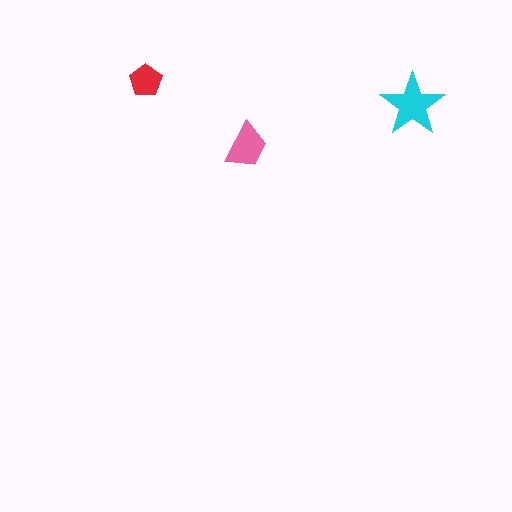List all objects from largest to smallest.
The cyan star, the pink trapezoid, the red pentagon.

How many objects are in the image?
There are 3 objects in the image.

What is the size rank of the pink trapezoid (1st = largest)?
2nd.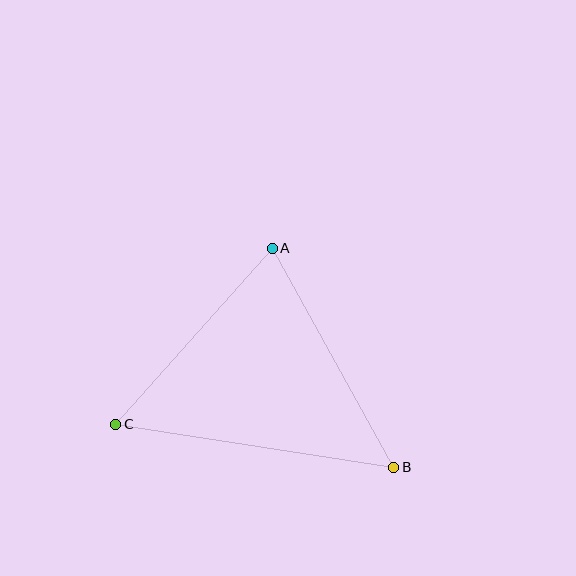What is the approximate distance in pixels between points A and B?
The distance between A and B is approximately 250 pixels.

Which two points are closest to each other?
Points A and C are closest to each other.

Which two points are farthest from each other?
Points B and C are farthest from each other.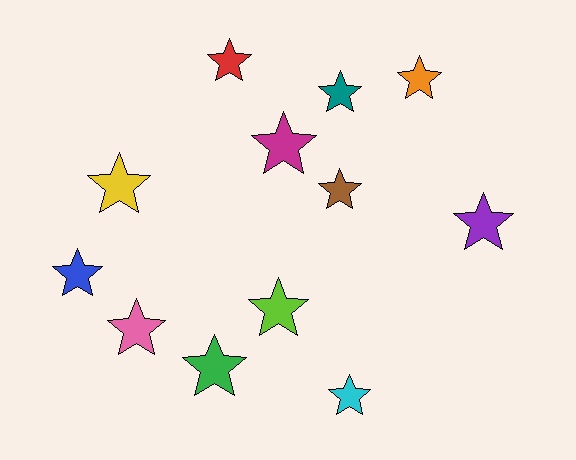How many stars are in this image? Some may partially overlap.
There are 12 stars.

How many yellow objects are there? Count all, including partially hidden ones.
There is 1 yellow object.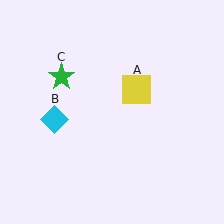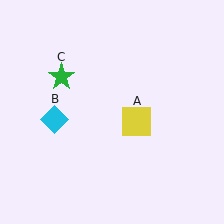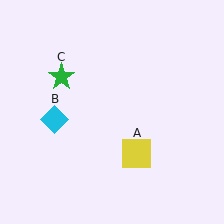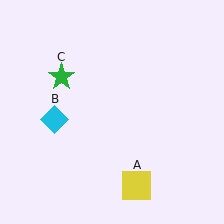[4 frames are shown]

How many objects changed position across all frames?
1 object changed position: yellow square (object A).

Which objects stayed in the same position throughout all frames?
Cyan diamond (object B) and green star (object C) remained stationary.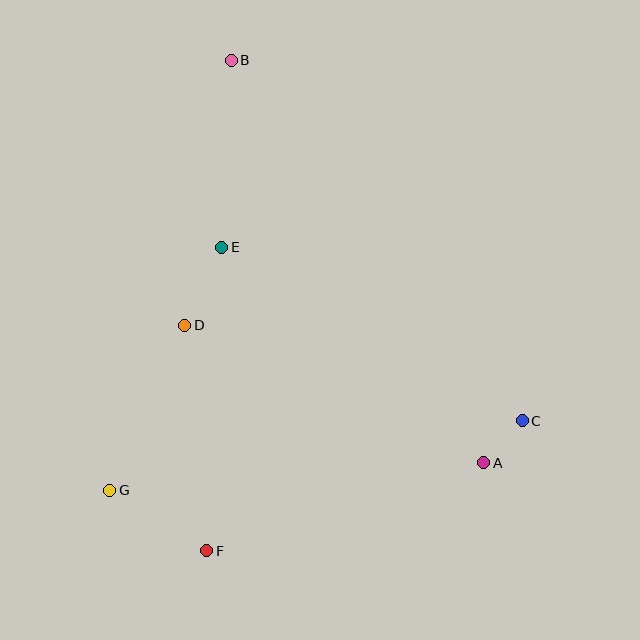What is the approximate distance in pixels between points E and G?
The distance between E and G is approximately 267 pixels.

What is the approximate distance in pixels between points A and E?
The distance between A and E is approximately 339 pixels.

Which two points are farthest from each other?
Points B and F are farthest from each other.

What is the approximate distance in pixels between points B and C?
The distance between B and C is approximately 463 pixels.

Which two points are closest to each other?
Points A and C are closest to each other.